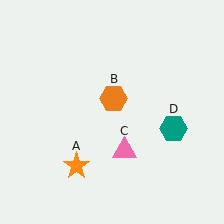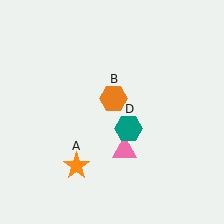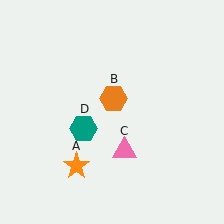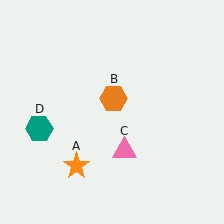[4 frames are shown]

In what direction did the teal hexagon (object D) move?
The teal hexagon (object D) moved left.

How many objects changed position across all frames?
1 object changed position: teal hexagon (object D).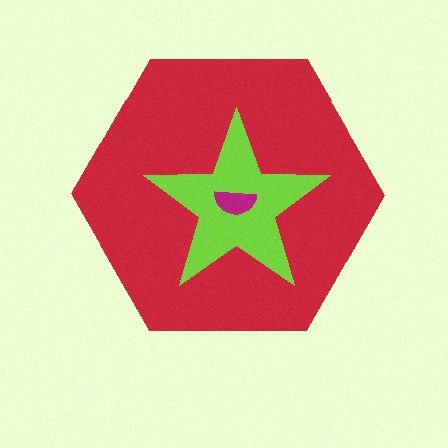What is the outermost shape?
The red hexagon.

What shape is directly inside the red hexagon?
The lime star.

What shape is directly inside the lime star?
The magenta semicircle.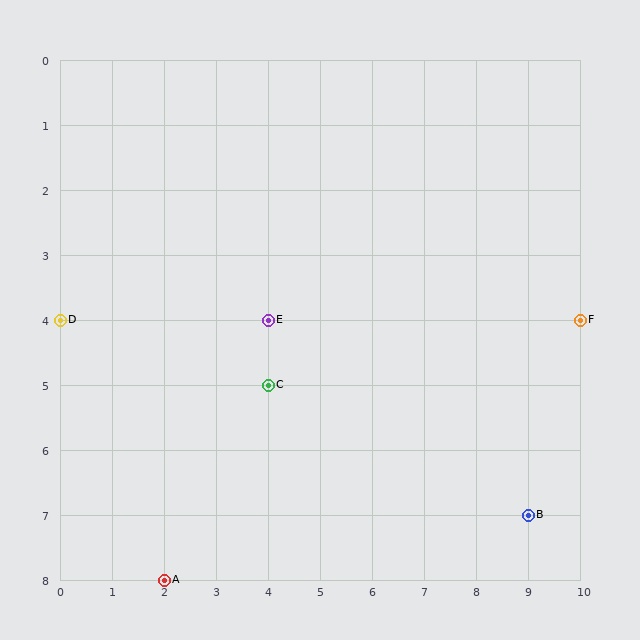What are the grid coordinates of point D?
Point D is at grid coordinates (0, 4).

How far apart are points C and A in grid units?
Points C and A are 2 columns and 3 rows apart (about 3.6 grid units diagonally).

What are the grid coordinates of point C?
Point C is at grid coordinates (4, 5).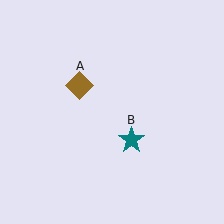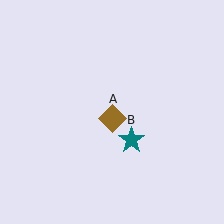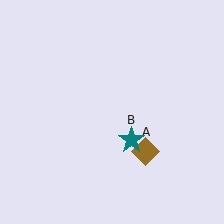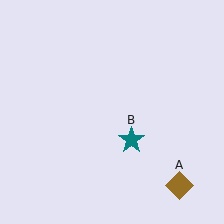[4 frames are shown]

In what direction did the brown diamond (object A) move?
The brown diamond (object A) moved down and to the right.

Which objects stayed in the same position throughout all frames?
Teal star (object B) remained stationary.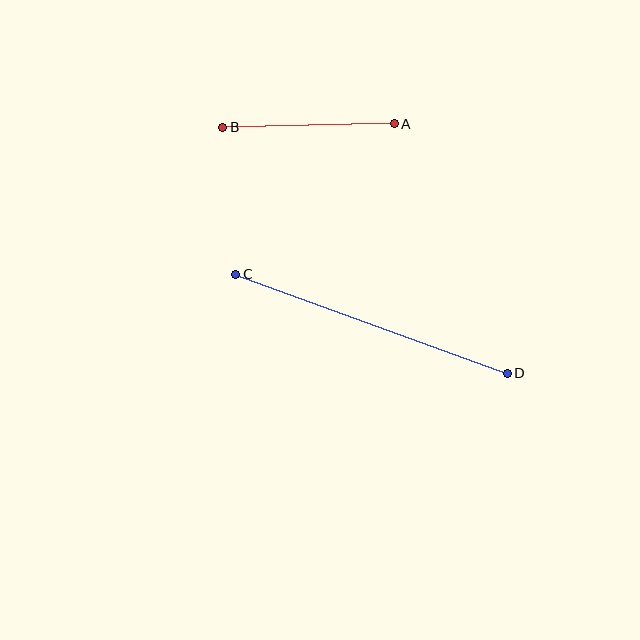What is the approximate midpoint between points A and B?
The midpoint is at approximately (309, 125) pixels.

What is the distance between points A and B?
The distance is approximately 171 pixels.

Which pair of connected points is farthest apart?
Points C and D are farthest apart.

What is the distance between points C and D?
The distance is approximately 289 pixels.